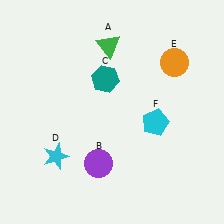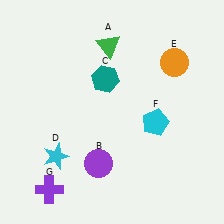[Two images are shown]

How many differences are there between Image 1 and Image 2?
There is 1 difference between the two images.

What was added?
A purple cross (G) was added in Image 2.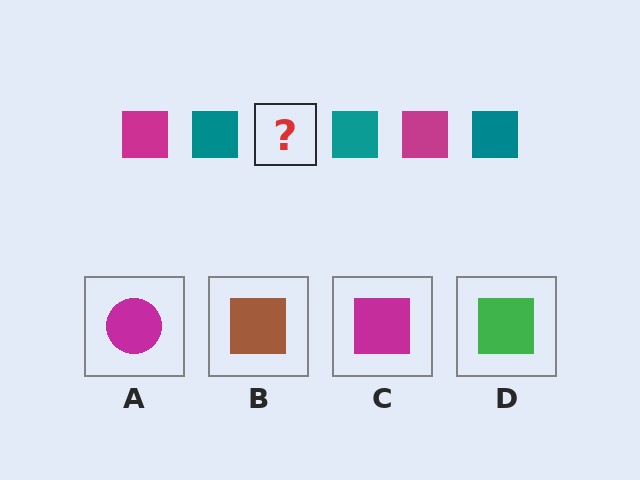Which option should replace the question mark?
Option C.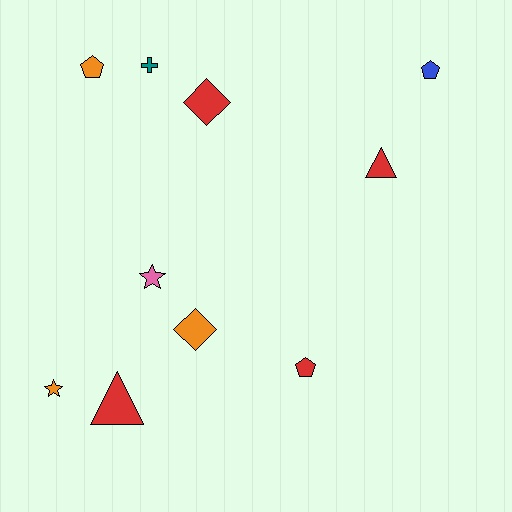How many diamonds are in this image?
There are 2 diamonds.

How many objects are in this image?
There are 10 objects.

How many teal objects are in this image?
There is 1 teal object.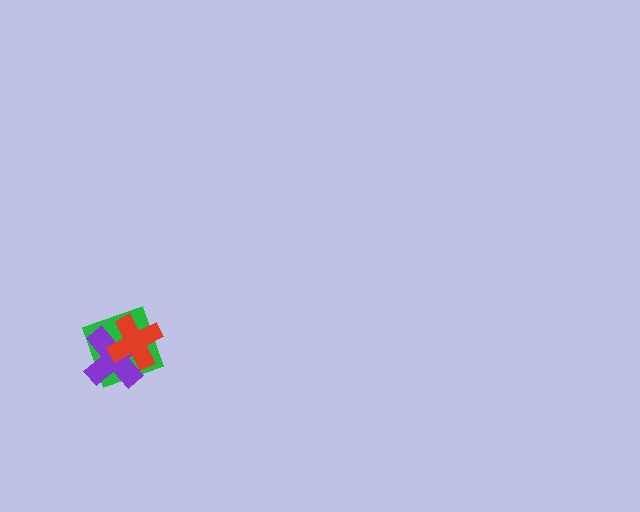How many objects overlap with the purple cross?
2 objects overlap with the purple cross.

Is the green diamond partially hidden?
Yes, it is partially covered by another shape.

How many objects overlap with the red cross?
2 objects overlap with the red cross.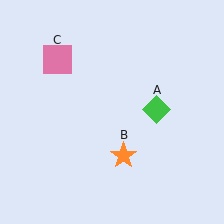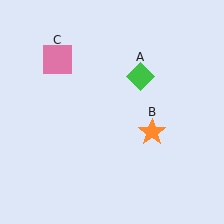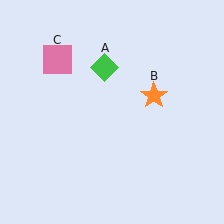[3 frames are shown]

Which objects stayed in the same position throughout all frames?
Pink square (object C) remained stationary.